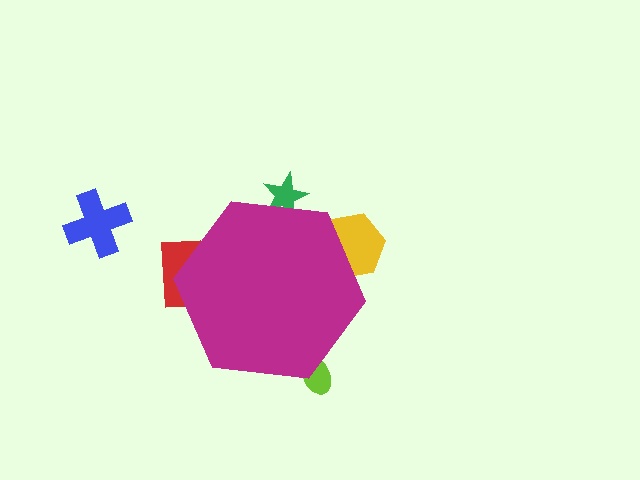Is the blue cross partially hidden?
No, the blue cross is fully visible.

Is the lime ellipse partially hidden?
Yes, the lime ellipse is partially hidden behind the magenta hexagon.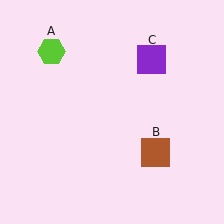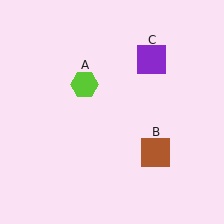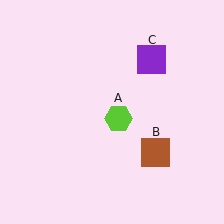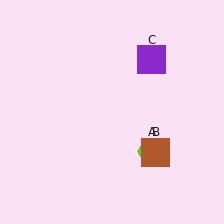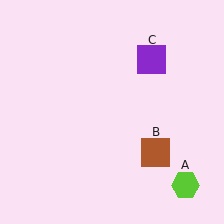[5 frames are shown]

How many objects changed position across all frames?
1 object changed position: lime hexagon (object A).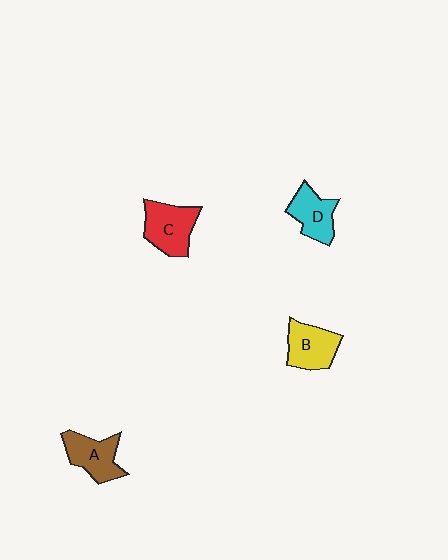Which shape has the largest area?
Shape C (red).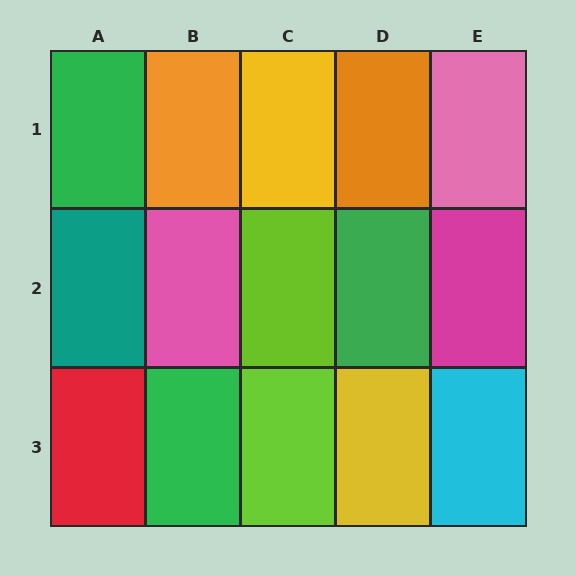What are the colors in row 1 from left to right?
Green, orange, yellow, orange, pink.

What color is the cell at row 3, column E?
Cyan.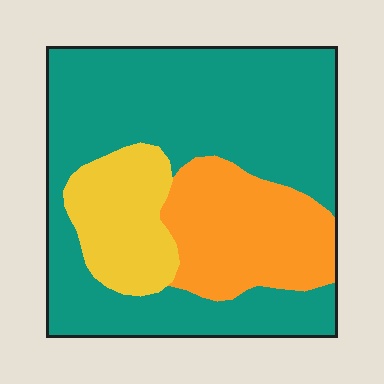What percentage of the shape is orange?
Orange takes up about one fifth (1/5) of the shape.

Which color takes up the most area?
Teal, at roughly 65%.